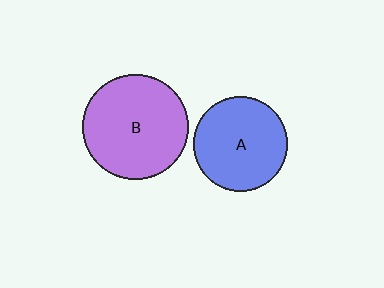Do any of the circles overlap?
No, none of the circles overlap.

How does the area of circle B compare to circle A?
Approximately 1.2 times.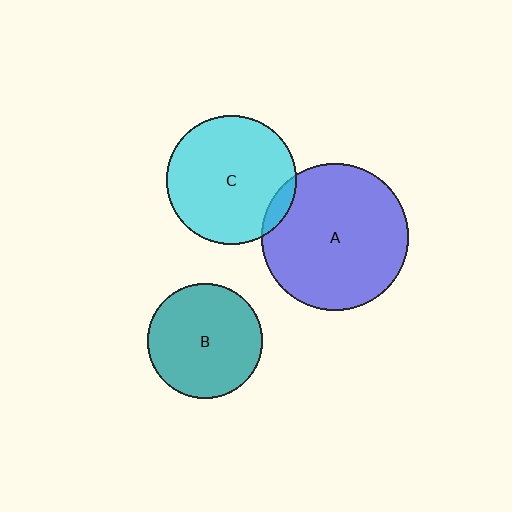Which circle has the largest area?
Circle A (blue).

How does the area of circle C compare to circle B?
Approximately 1.3 times.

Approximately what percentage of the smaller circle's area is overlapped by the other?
Approximately 5%.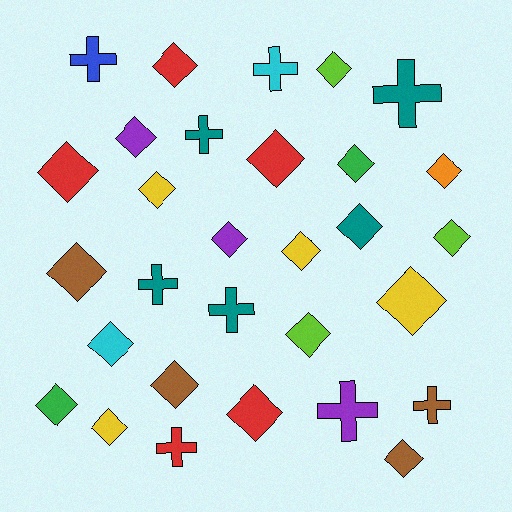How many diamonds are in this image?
There are 21 diamonds.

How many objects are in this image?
There are 30 objects.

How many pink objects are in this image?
There are no pink objects.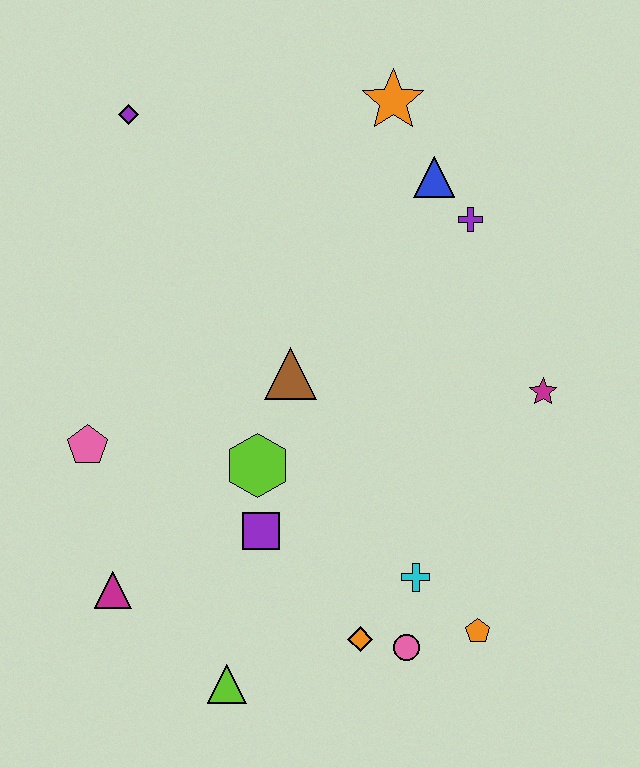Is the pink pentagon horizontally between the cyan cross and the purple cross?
No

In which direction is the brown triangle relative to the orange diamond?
The brown triangle is above the orange diamond.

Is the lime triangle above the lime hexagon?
No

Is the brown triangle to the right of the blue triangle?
No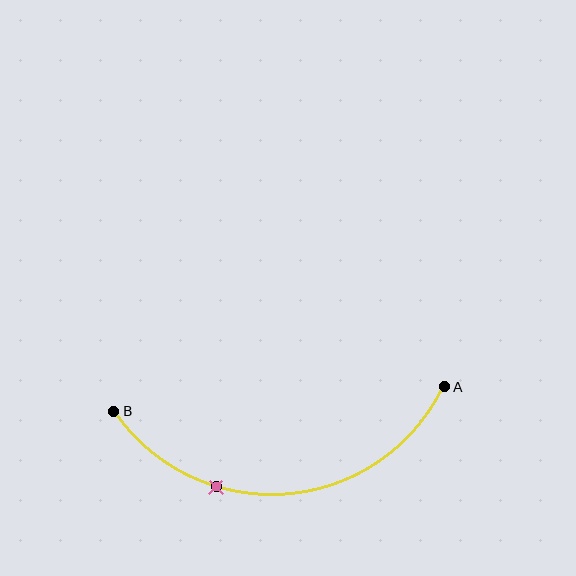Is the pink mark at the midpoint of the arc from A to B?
No. The pink mark lies on the arc but is closer to endpoint B. The arc midpoint would be at the point on the curve equidistant along the arc from both A and B.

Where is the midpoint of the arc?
The arc midpoint is the point on the curve farthest from the straight line joining A and B. It sits below that line.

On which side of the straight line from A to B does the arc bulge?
The arc bulges below the straight line connecting A and B.